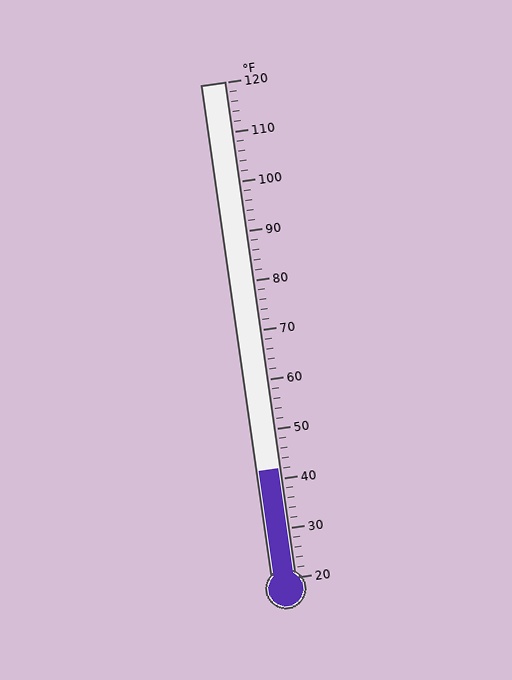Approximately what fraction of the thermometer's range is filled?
The thermometer is filled to approximately 20% of its range.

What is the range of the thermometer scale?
The thermometer scale ranges from 20°F to 120°F.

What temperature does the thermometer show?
The thermometer shows approximately 42°F.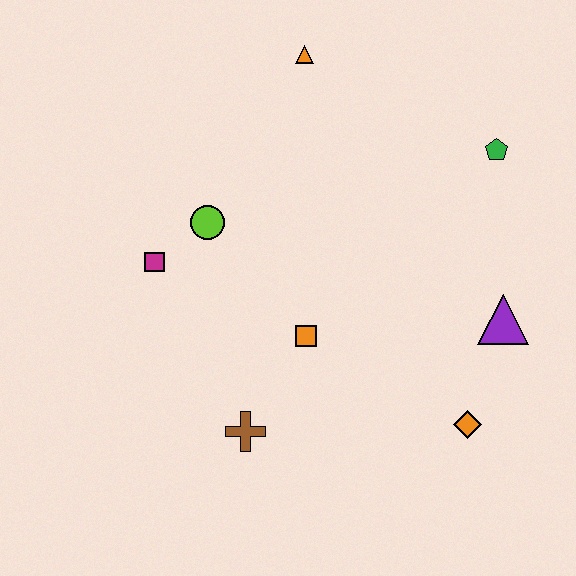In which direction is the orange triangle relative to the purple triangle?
The orange triangle is above the purple triangle.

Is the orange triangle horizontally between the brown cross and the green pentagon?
Yes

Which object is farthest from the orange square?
The orange triangle is farthest from the orange square.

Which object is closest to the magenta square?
The lime circle is closest to the magenta square.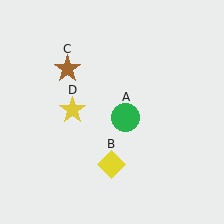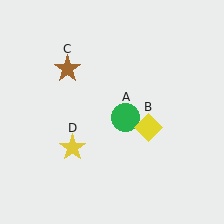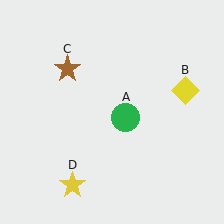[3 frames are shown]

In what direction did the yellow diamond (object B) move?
The yellow diamond (object B) moved up and to the right.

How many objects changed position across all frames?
2 objects changed position: yellow diamond (object B), yellow star (object D).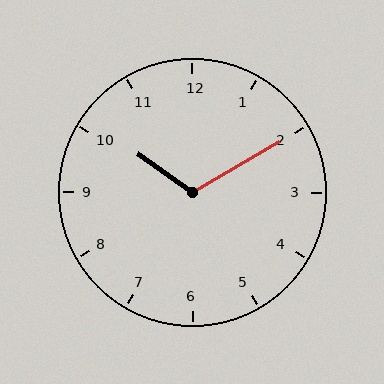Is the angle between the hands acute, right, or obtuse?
It is obtuse.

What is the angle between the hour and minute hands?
Approximately 115 degrees.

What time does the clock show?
10:10.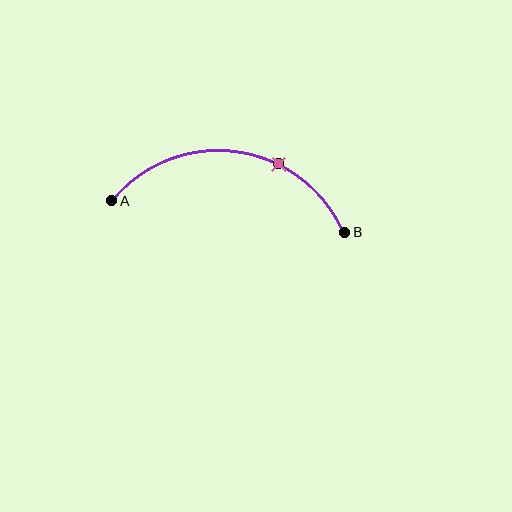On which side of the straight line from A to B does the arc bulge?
The arc bulges above the straight line connecting A and B.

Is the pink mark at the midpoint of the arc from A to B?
No. The pink mark lies on the arc but is closer to endpoint B. The arc midpoint would be at the point on the curve equidistant along the arc from both A and B.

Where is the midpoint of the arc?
The arc midpoint is the point on the curve farthest from the straight line joining A and B. It sits above that line.